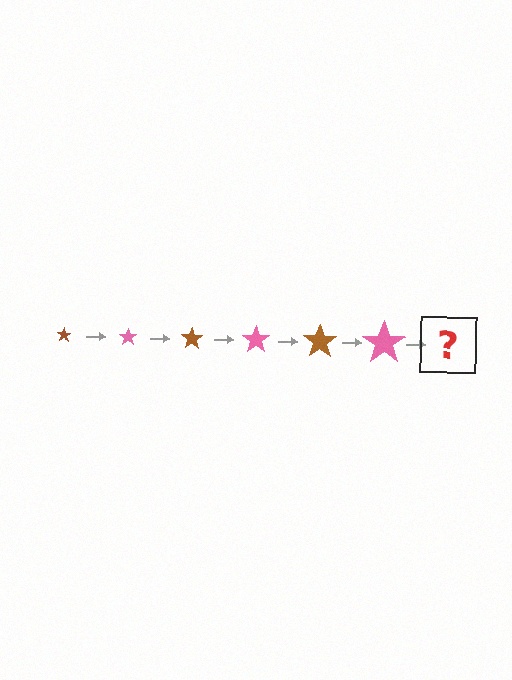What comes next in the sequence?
The next element should be a brown star, larger than the previous one.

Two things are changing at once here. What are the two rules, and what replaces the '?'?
The two rules are that the star grows larger each step and the color cycles through brown and pink. The '?' should be a brown star, larger than the previous one.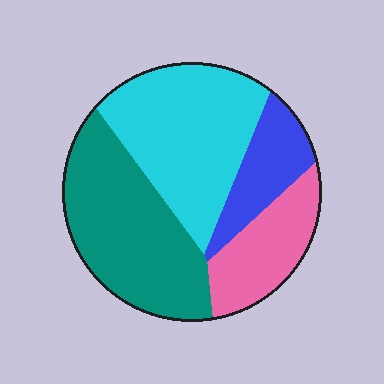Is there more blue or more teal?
Teal.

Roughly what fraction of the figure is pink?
Pink takes up about one sixth (1/6) of the figure.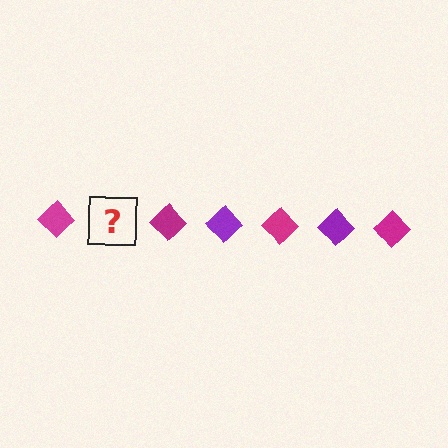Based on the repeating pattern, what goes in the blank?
The blank should be a purple diamond.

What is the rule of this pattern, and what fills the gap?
The rule is that the pattern cycles through magenta, purple diamonds. The gap should be filled with a purple diamond.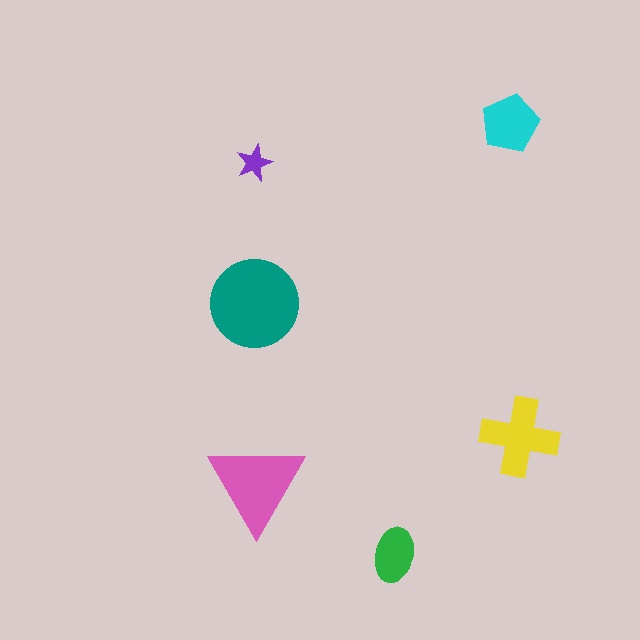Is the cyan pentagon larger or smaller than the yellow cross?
Smaller.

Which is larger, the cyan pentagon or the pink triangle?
The pink triangle.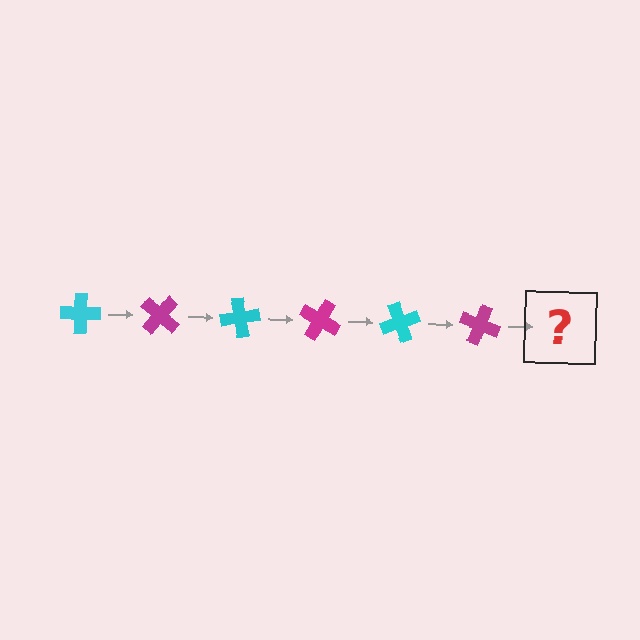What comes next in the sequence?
The next element should be a cyan cross, rotated 240 degrees from the start.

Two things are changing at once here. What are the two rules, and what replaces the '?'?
The two rules are that it rotates 40 degrees each step and the color cycles through cyan and magenta. The '?' should be a cyan cross, rotated 240 degrees from the start.